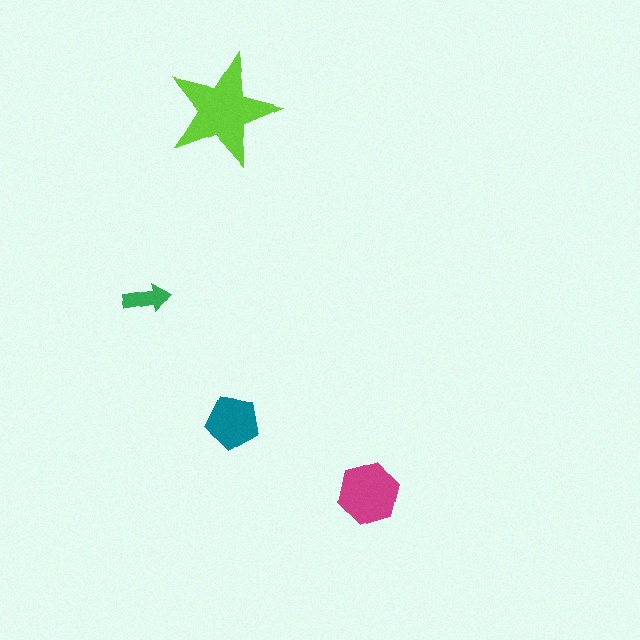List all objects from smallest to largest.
The green arrow, the teal pentagon, the magenta hexagon, the lime star.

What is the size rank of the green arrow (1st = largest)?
4th.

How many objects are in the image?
There are 4 objects in the image.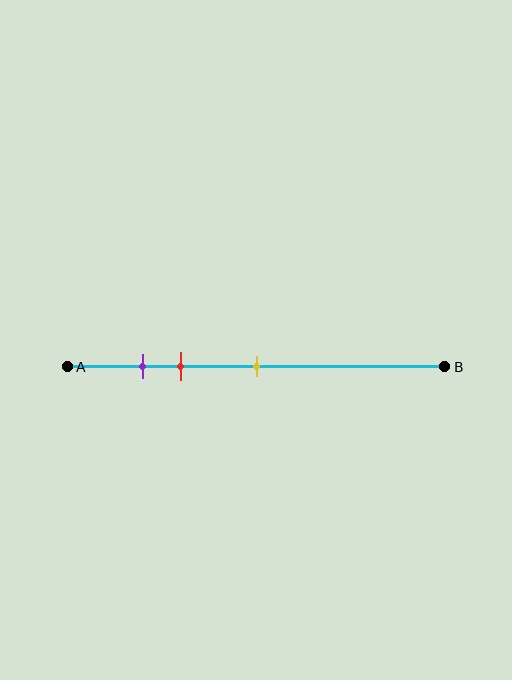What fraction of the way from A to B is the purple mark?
The purple mark is approximately 20% (0.2) of the way from A to B.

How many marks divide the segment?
There are 3 marks dividing the segment.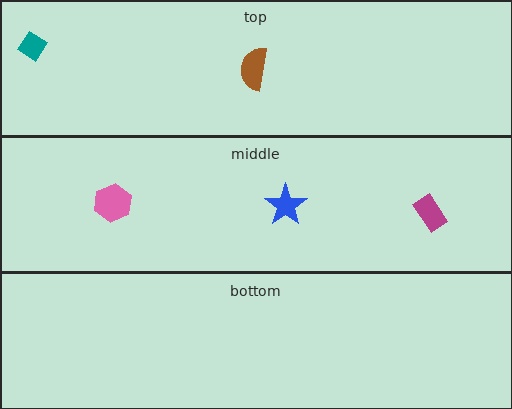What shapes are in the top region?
The brown semicircle, the teal diamond.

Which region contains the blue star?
The middle region.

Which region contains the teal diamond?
The top region.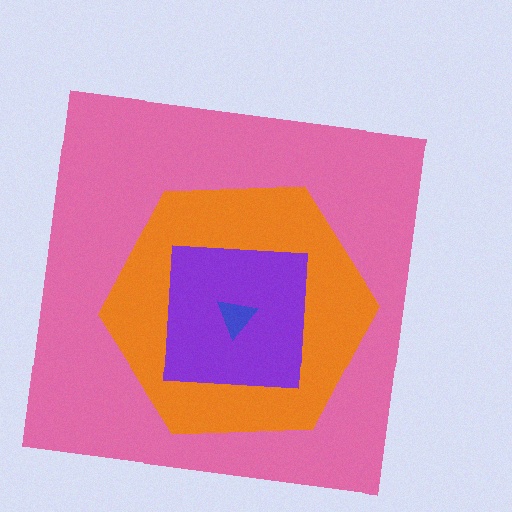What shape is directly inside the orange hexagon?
The purple square.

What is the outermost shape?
The pink square.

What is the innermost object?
The blue triangle.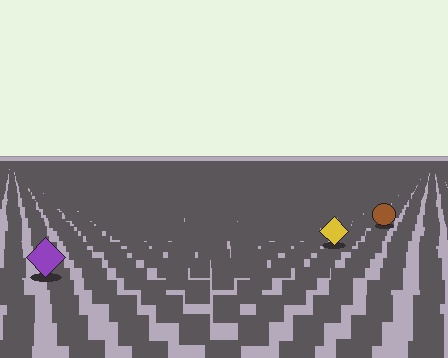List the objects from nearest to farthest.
From nearest to farthest: the purple diamond, the yellow diamond, the brown circle.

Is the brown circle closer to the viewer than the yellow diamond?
No. The yellow diamond is closer — you can tell from the texture gradient: the ground texture is coarser near it.